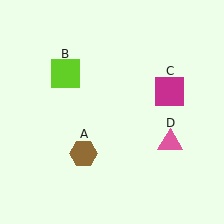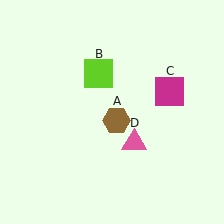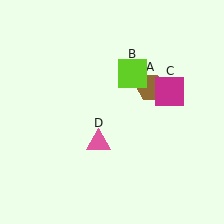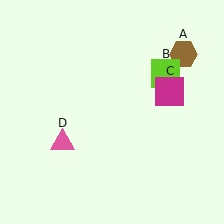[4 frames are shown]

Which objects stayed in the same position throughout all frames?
Magenta square (object C) remained stationary.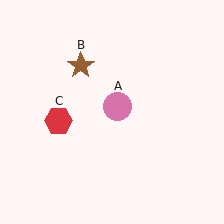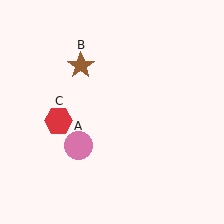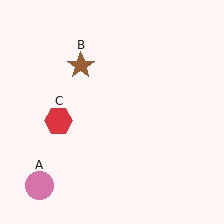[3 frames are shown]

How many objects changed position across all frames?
1 object changed position: pink circle (object A).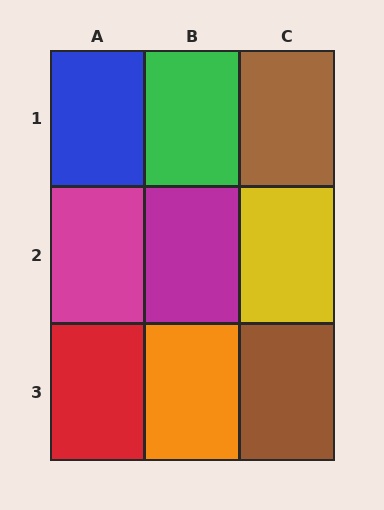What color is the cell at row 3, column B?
Orange.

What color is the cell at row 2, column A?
Magenta.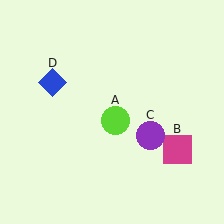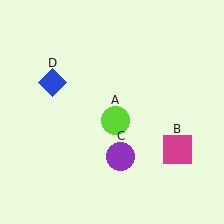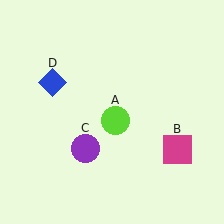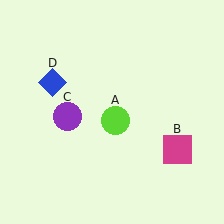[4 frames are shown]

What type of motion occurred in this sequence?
The purple circle (object C) rotated clockwise around the center of the scene.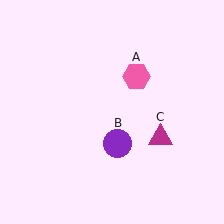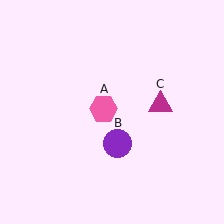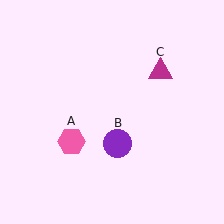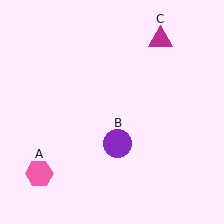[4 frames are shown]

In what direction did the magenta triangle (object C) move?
The magenta triangle (object C) moved up.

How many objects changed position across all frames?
2 objects changed position: pink hexagon (object A), magenta triangle (object C).